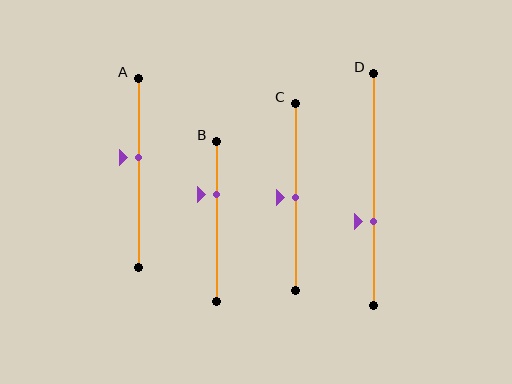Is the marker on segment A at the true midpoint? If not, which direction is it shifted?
No, the marker on segment A is shifted upward by about 8% of the segment length.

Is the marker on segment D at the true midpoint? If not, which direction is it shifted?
No, the marker on segment D is shifted downward by about 14% of the segment length.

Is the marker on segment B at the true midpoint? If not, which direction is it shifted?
No, the marker on segment B is shifted upward by about 17% of the segment length.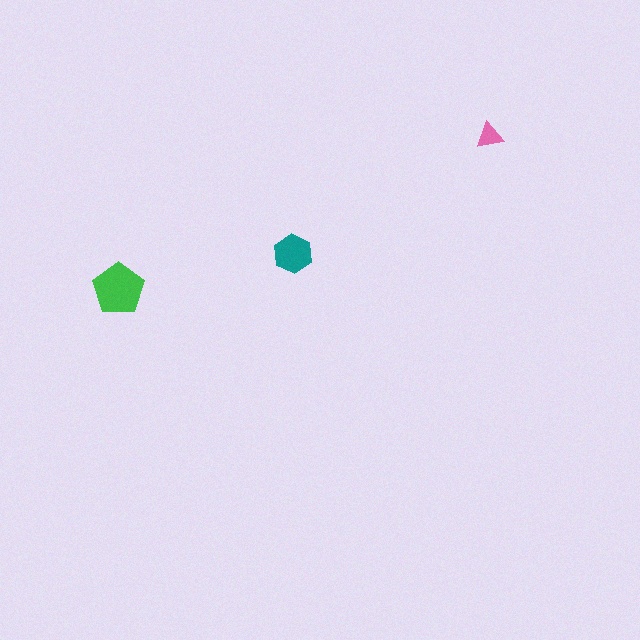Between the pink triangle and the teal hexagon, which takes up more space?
The teal hexagon.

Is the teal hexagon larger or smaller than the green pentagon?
Smaller.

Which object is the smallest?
The pink triangle.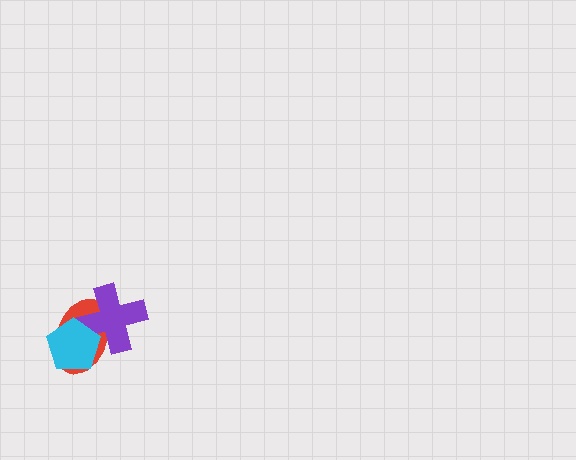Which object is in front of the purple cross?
The cyan pentagon is in front of the purple cross.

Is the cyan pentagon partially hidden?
No, no other shape covers it.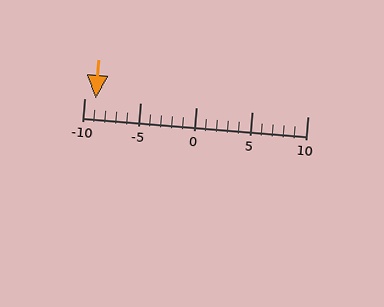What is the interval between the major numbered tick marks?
The major tick marks are spaced 5 units apart.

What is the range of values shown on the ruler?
The ruler shows values from -10 to 10.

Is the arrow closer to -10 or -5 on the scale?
The arrow is closer to -10.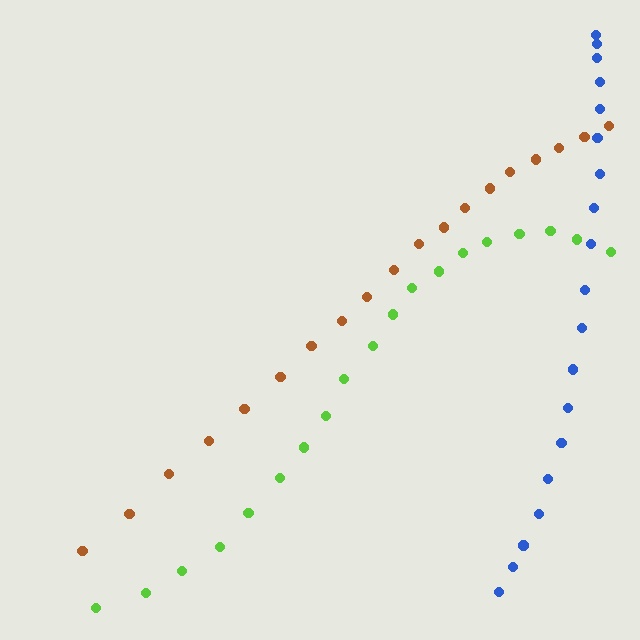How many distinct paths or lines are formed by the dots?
There are 3 distinct paths.